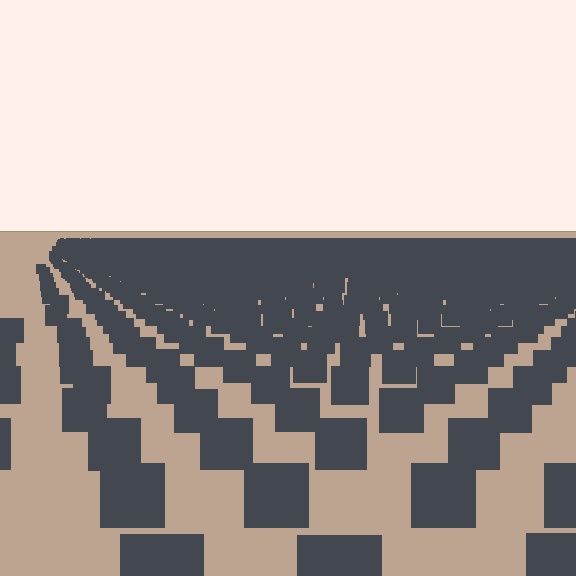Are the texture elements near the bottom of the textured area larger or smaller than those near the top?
Larger. Near the bottom, elements are closer to the viewer and appear at a bigger on-screen size.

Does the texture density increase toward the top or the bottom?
Density increases toward the top.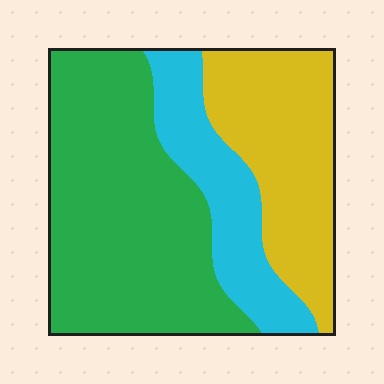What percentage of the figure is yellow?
Yellow covers about 30% of the figure.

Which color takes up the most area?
Green, at roughly 50%.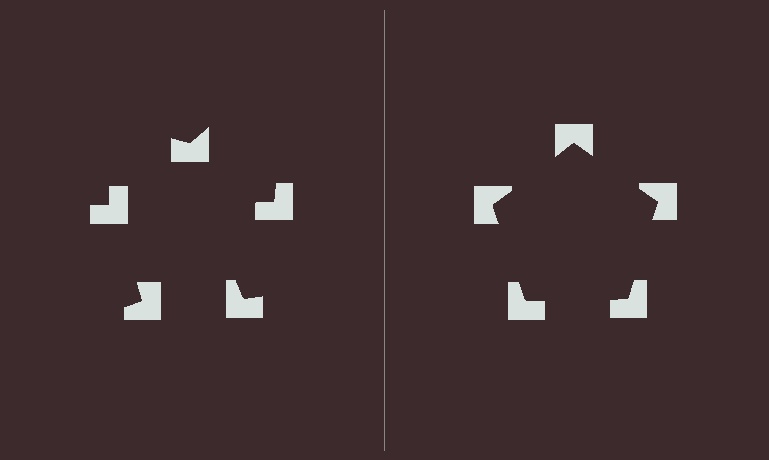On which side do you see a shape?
An illusory pentagon appears on the right side. On the left side the wedge cuts are rotated, so no coherent shape forms.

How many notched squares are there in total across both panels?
10 — 5 on each side.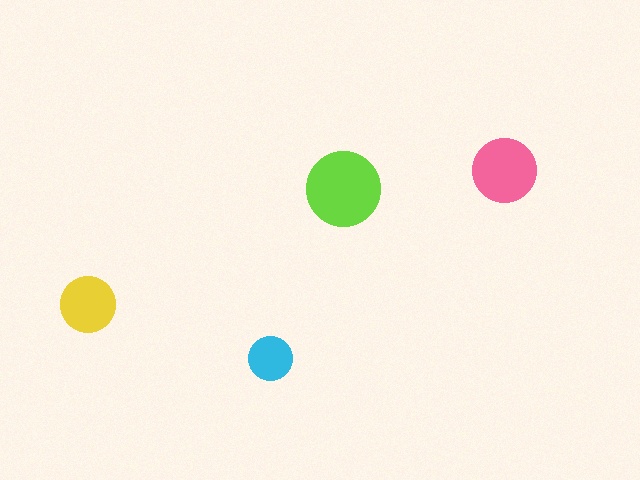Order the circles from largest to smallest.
the lime one, the pink one, the yellow one, the cyan one.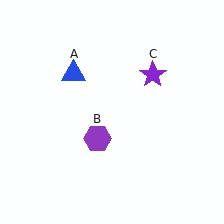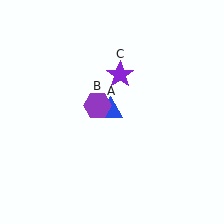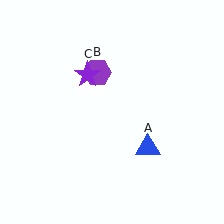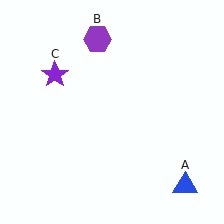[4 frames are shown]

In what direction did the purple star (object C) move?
The purple star (object C) moved left.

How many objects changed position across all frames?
3 objects changed position: blue triangle (object A), purple hexagon (object B), purple star (object C).